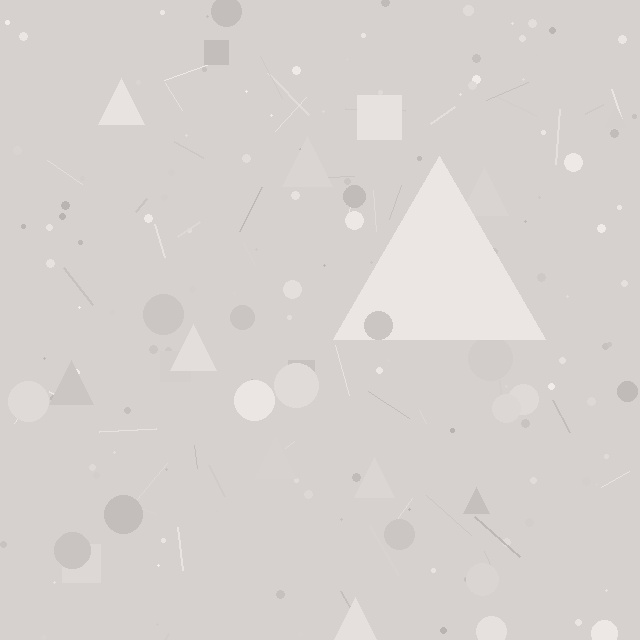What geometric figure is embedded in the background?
A triangle is embedded in the background.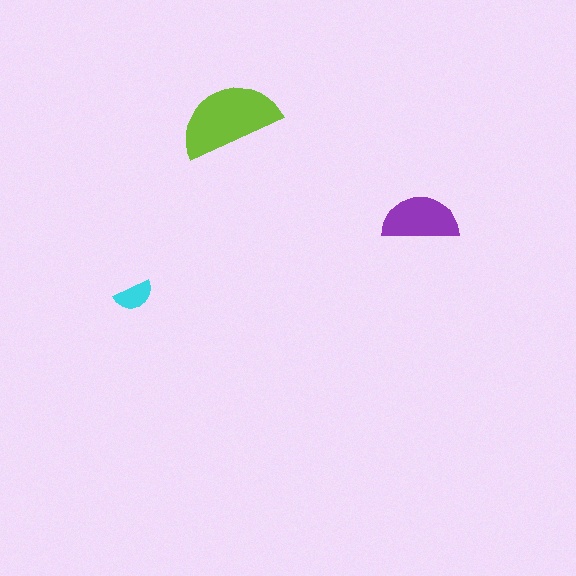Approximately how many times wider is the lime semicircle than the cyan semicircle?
About 2.5 times wider.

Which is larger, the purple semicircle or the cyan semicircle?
The purple one.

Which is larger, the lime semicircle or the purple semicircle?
The lime one.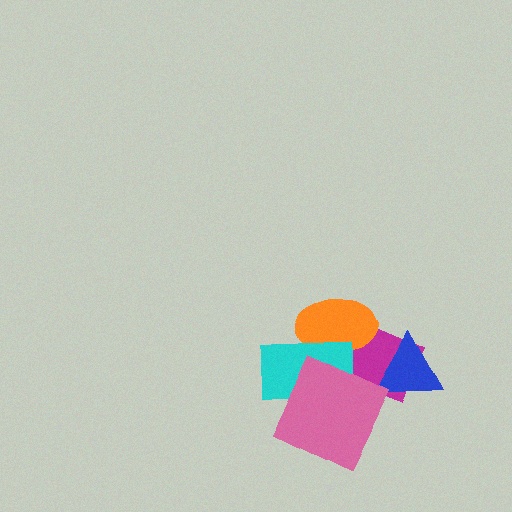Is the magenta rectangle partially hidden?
Yes, it is partially covered by another shape.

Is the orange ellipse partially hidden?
Yes, it is partially covered by another shape.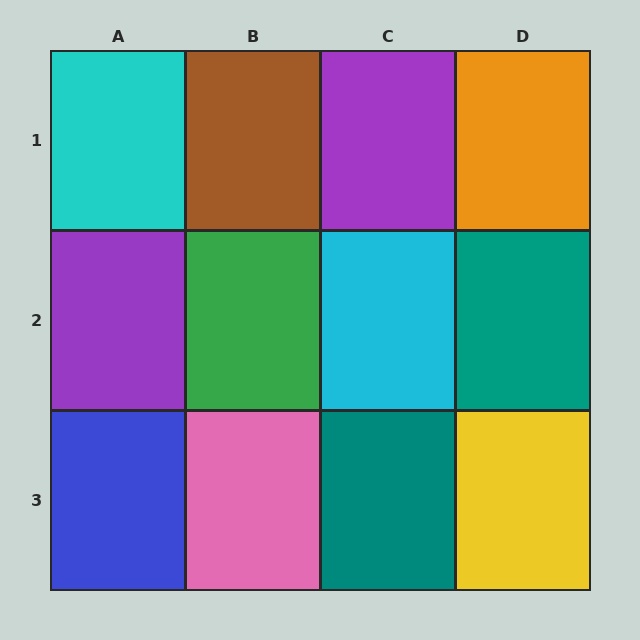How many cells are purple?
2 cells are purple.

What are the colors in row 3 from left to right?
Blue, pink, teal, yellow.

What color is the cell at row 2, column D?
Teal.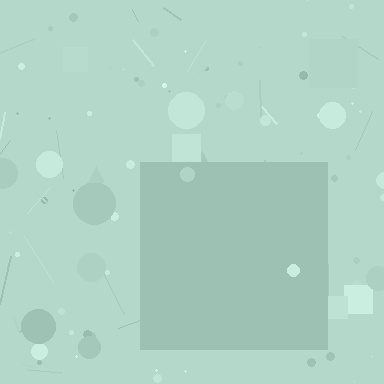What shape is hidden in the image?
A square is hidden in the image.